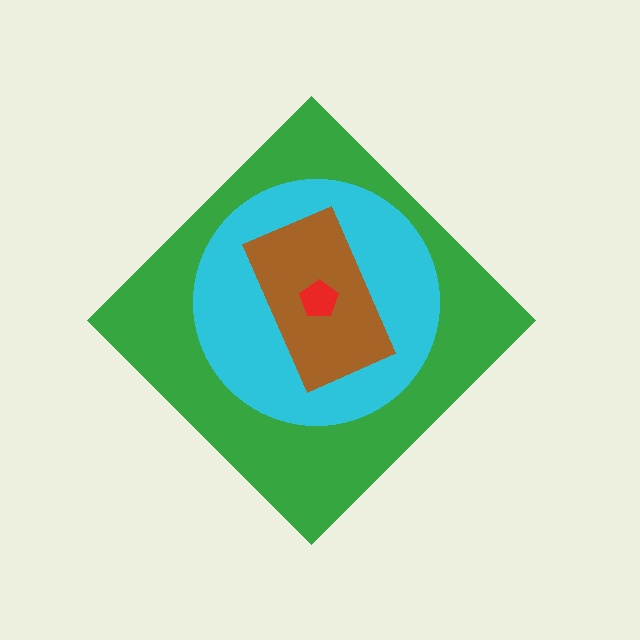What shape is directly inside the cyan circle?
The brown rectangle.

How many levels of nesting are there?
4.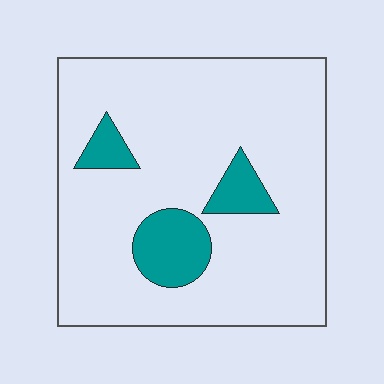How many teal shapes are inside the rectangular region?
3.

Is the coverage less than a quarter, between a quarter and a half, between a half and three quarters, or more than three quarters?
Less than a quarter.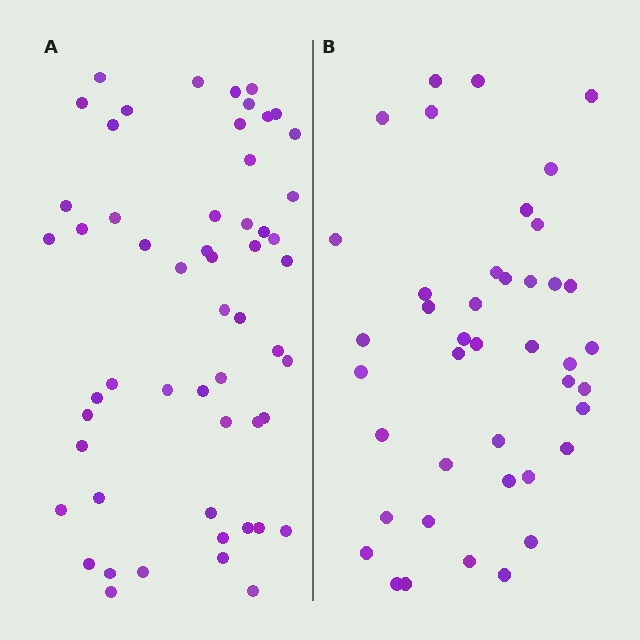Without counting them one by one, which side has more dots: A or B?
Region A (the left region) has more dots.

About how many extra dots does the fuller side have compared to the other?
Region A has approximately 15 more dots than region B.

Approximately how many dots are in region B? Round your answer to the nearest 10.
About 40 dots. (The exact count is 42, which rounds to 40.)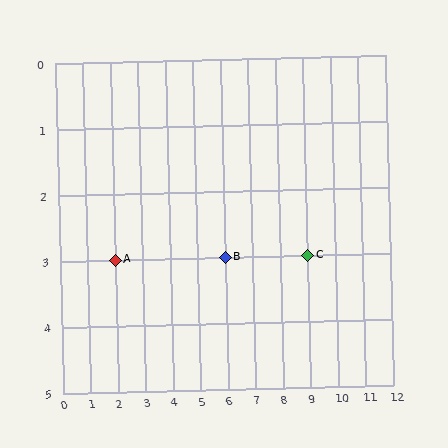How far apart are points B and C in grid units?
Points B and C are 3 columns apart.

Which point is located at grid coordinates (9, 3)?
Point C is at (9, 3).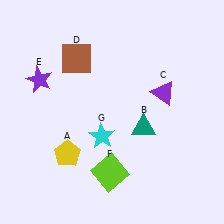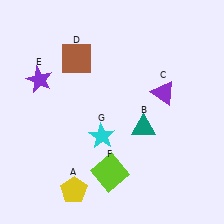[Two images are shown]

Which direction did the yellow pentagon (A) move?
The yellow pentagon (A) moved down.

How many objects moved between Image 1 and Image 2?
1 object moved between the two images.